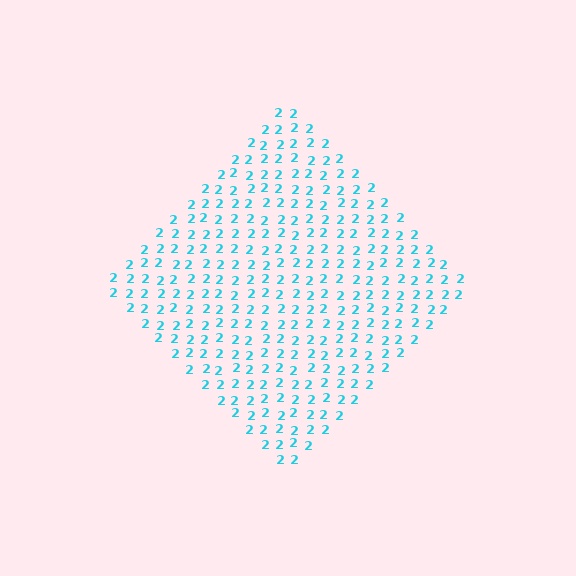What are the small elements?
The small elements are digit 2's.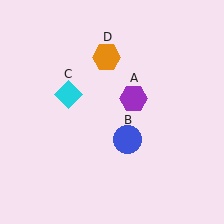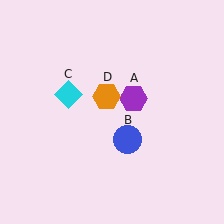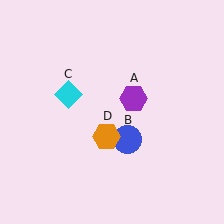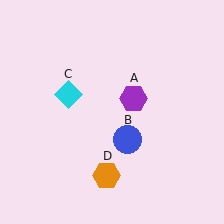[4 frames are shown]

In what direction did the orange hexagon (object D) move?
The orange hexagon (object D) moved down.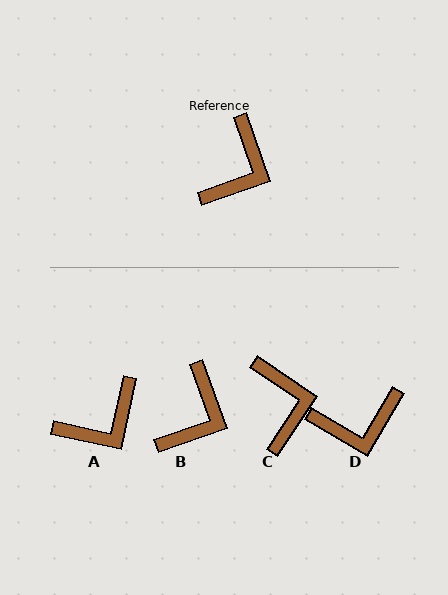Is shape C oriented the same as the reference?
No, it is off by about 37 degrees.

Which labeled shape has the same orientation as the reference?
B.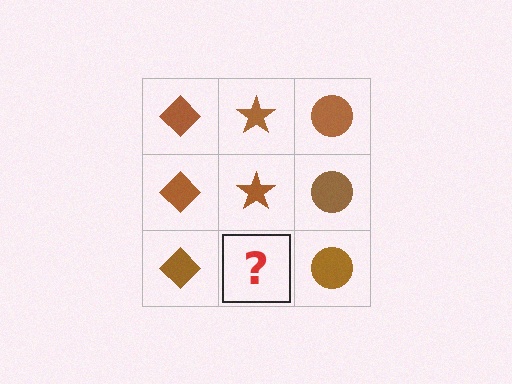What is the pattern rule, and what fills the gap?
The rule is that each column has a consistent shape. The gap should be filled with a brown star.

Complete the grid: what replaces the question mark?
The question mark should be replaced with a brown star.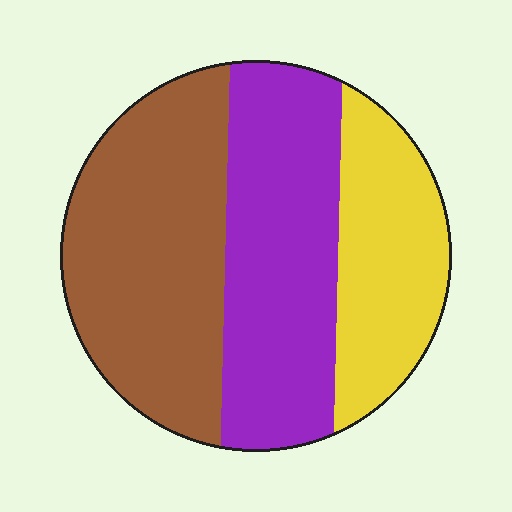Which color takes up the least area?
Yellow, at roughly 25%.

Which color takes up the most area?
Brown, at roughly 40%.